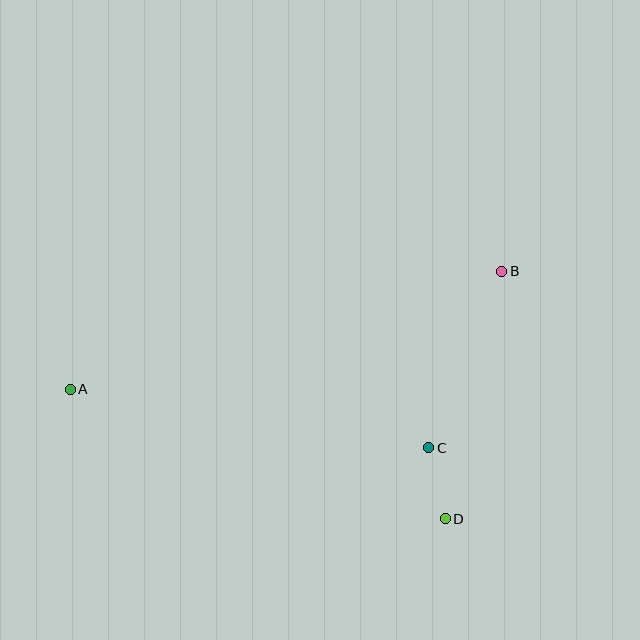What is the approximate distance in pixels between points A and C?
The distance between A and C is approximately 363 pixels.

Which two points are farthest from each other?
Points A and B are farthest from each other.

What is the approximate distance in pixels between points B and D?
The distance between B and D is approximately 254 pixels.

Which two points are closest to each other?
Points C and D are closest to each other.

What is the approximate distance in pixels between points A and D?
The distance between A and D is approximately 397 pixels.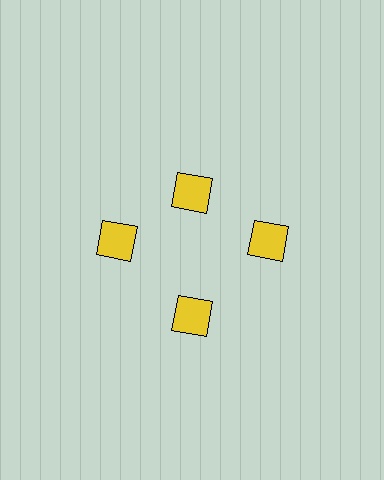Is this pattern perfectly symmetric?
No. The 4 yellow squares are arranged in a ring, but one element near the 12 o'clock position is pulled inward toward the center, breaking the 4-fold rotational symmetry.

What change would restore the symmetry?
The symmetry would be restored by moving it outward, back onto the ring so that all 4 squares sit at equal angles and equal distance from the center.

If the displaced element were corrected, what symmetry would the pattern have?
It would have 4-fold rotational symmetry — the pattern would map onto itself every 90 degrees.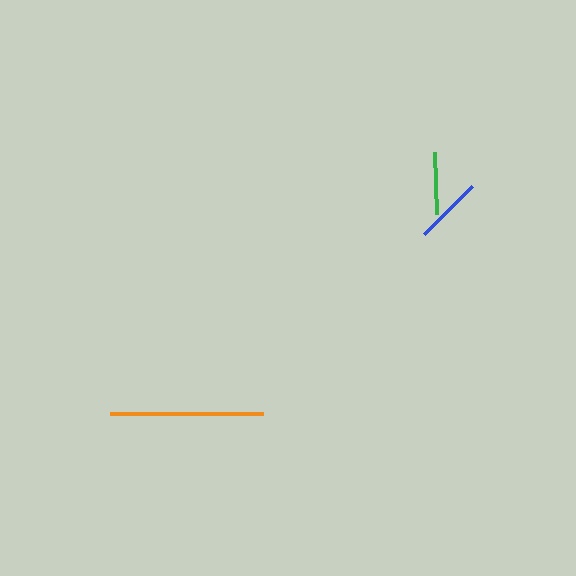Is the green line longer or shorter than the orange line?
The orange line is longer than the green line.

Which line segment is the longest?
The orange line is the longest at approximately 154 pixels.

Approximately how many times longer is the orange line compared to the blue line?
The orange line is approximately 2.3 times the length of the blue line.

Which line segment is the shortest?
The green line is the shortest at approximately 62 pixels.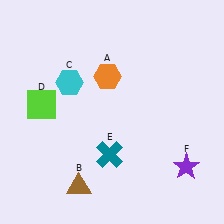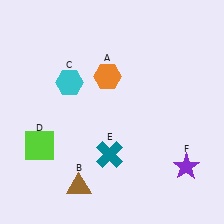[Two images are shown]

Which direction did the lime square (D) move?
The lime square (D) moved down.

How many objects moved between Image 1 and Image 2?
1 object moved between the two images.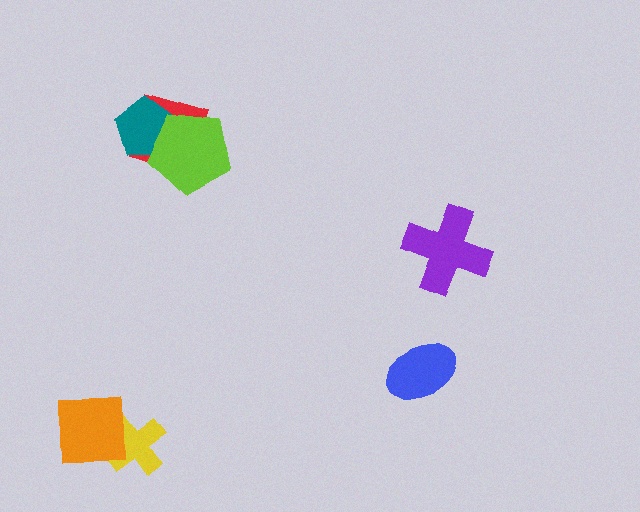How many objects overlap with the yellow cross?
1 object overlaps with the yellow cross.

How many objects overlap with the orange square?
1 object overlaps with the orange square.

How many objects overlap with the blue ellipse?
0 objects overlap with the blue ellipse.